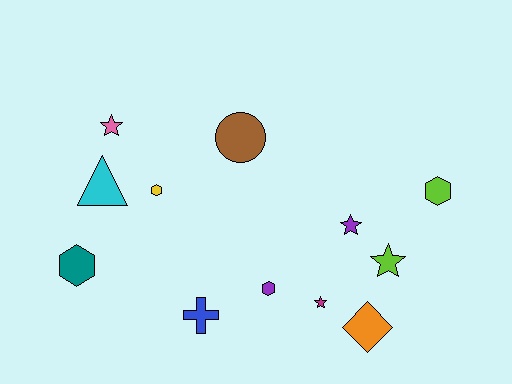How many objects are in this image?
There are 12 objects.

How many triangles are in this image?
There is 1 triangle.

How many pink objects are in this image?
There is 1 pink object.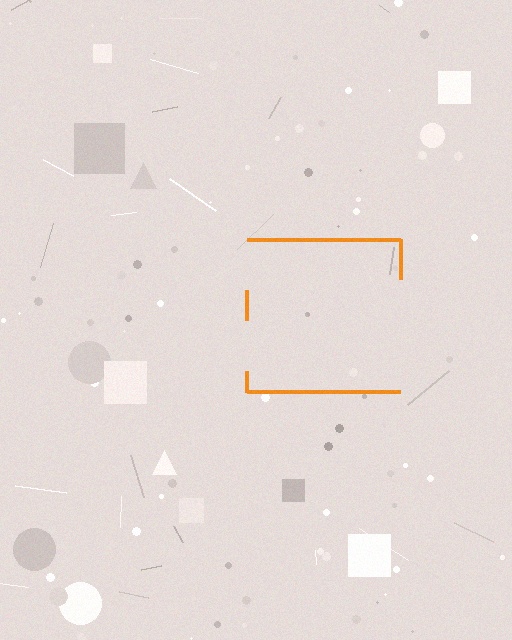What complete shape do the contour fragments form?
The contour fragments form a square.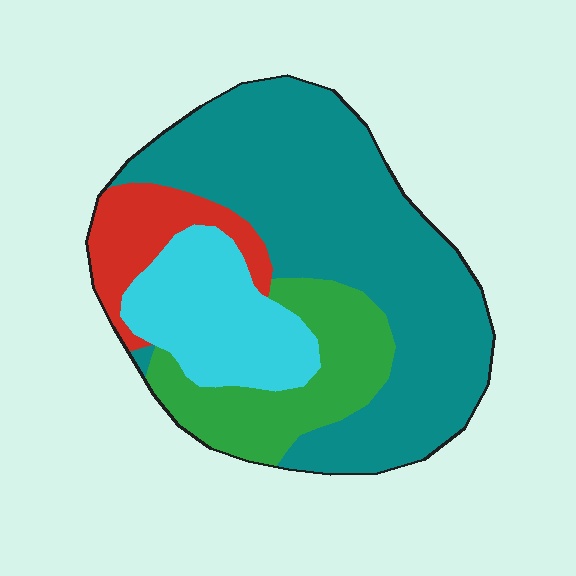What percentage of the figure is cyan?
Cyan covers about 20% of the figure.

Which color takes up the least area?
Red, at roughly 10%.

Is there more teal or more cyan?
Teal.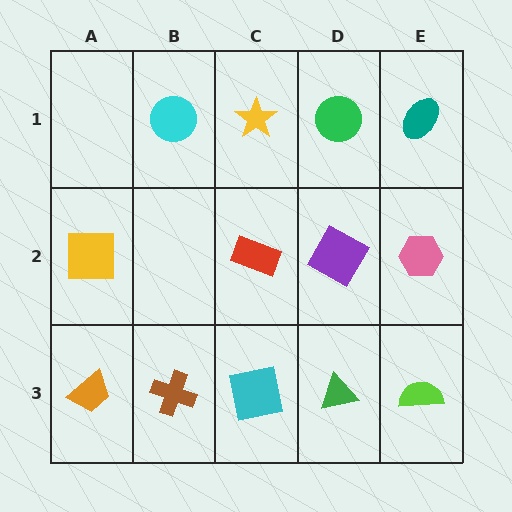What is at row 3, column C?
A cyan square.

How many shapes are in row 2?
4 shapes.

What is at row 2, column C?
A red rectangle.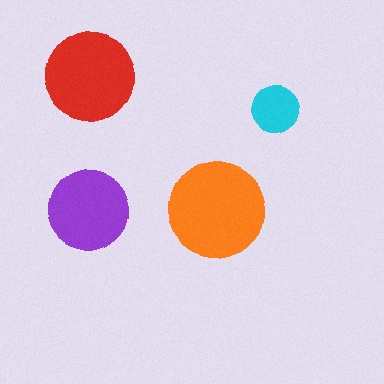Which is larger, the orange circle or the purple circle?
The orange one.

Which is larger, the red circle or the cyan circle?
The red one.